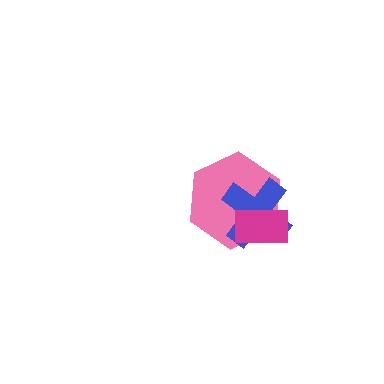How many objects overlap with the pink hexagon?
2 objects overlap with the pink hexagon.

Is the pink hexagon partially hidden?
Yes, it is partially covered by another shape.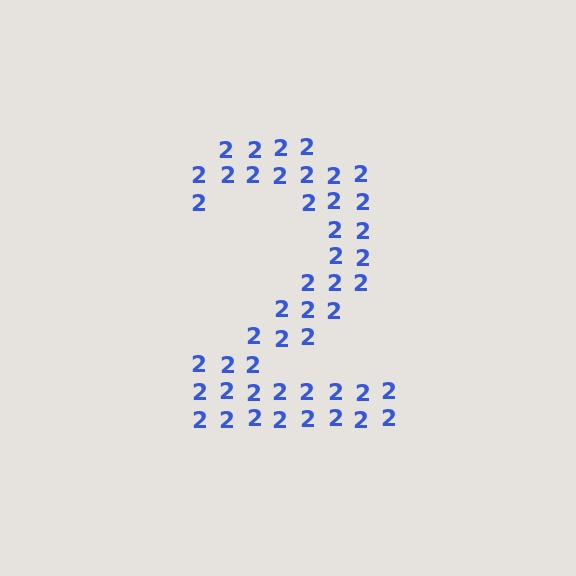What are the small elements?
The small elements are digit 2's.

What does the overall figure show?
The overall figure shows the digit 2.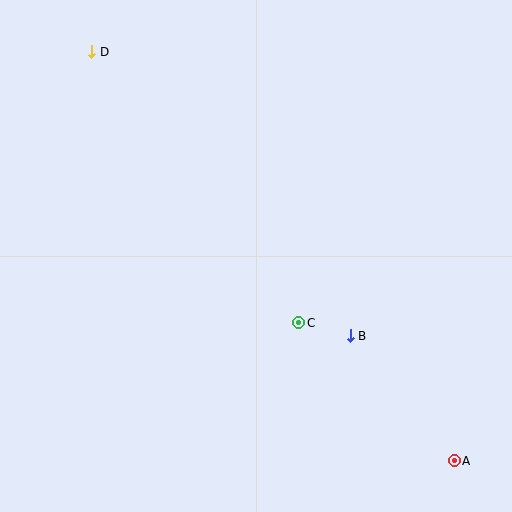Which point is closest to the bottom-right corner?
Point A is closest to the bottom-right corner.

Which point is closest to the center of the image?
Point C at (299, 323) is closest to the center.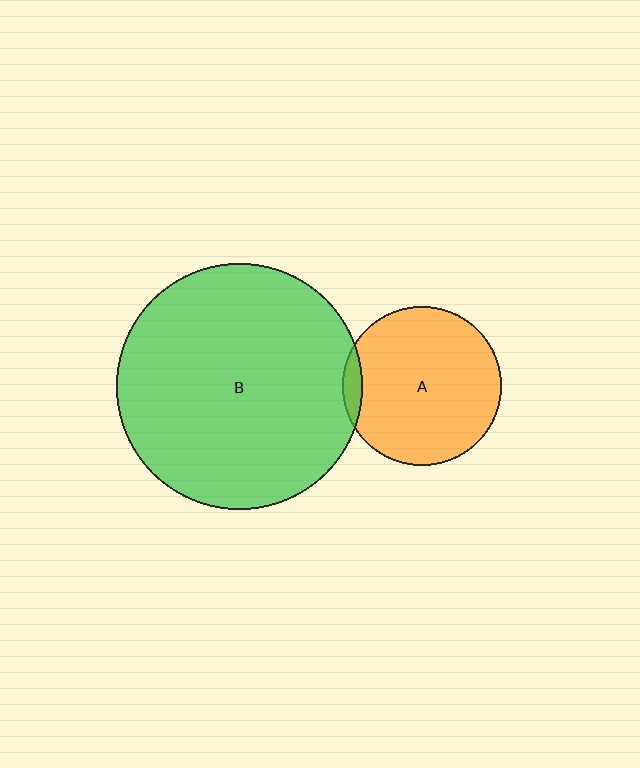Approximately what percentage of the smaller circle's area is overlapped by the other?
Approximately 5%.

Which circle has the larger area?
Circle B (green).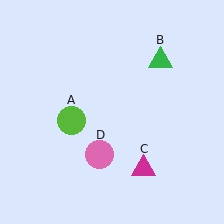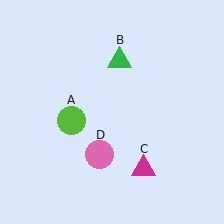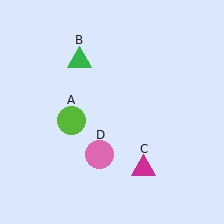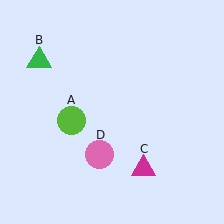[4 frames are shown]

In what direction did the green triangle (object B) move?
The green triangle (object B) moved left.